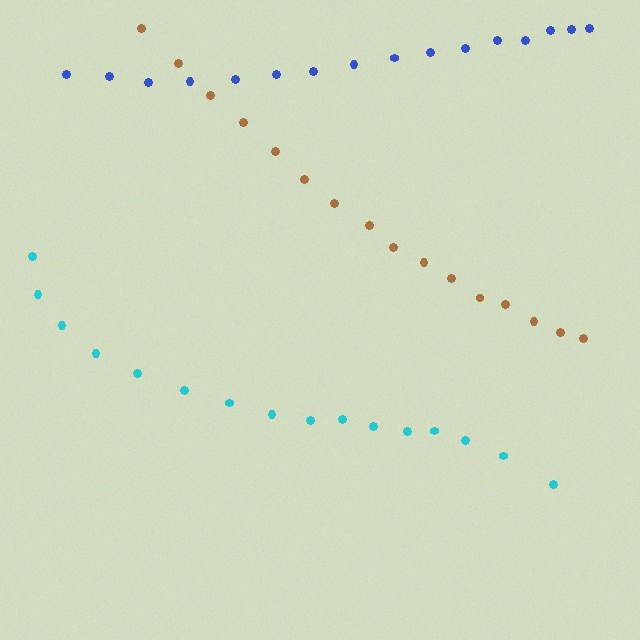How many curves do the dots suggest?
There are 3 distinct paths.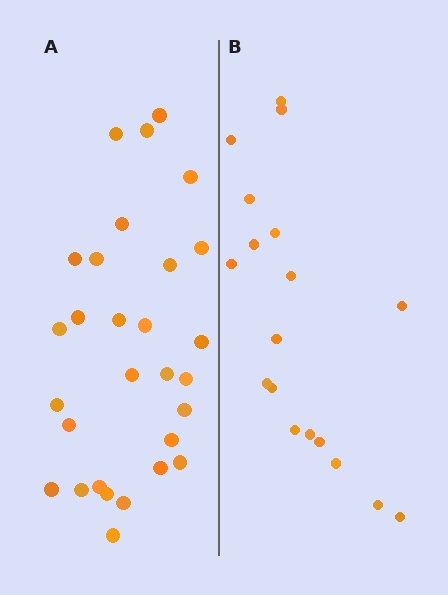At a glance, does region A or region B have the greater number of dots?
Region A (the left region) has more dots.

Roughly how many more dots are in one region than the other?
Region A has roughly 12 or so more dots than region B.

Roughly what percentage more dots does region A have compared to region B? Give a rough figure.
About 60% more.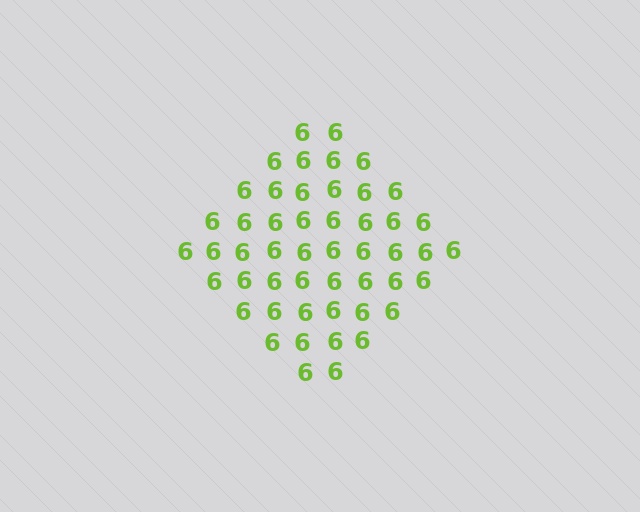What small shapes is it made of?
It is made of small digit 6's.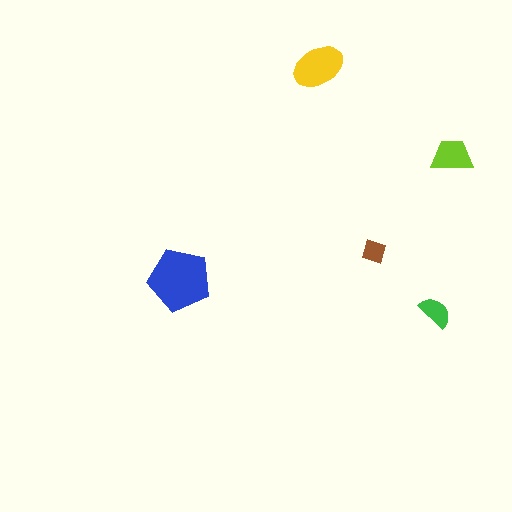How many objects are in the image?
There are 5 objects in the image.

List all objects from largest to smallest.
The blue pentagon, the yellow ellipse, the lime trapezoid, the green semicircle, the brown diamond.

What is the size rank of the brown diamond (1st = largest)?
5th.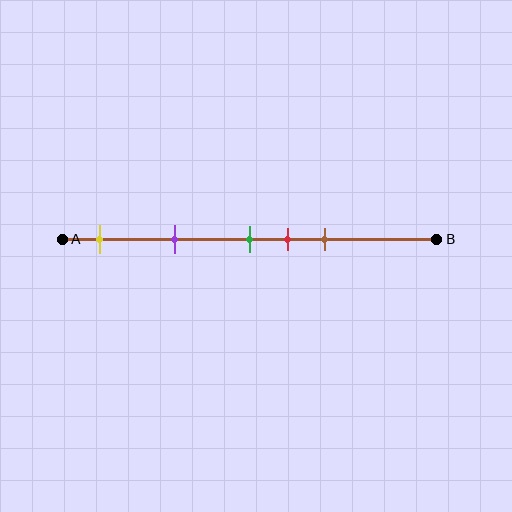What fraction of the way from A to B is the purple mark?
The purple mark is approximately 30% (0.3) of the way from A to B.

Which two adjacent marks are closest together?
The green and red marks are the closest adjacent pair.